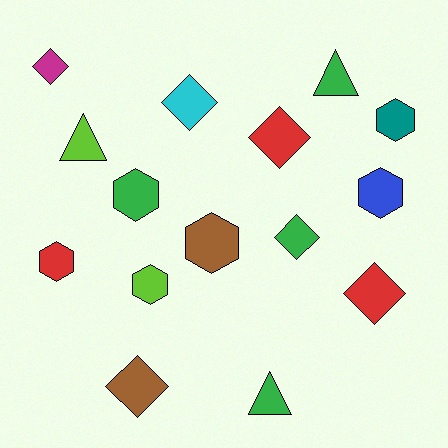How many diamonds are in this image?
There are 6 diamonds.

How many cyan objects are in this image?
There is 1 cyan object.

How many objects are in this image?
There are 15 objects.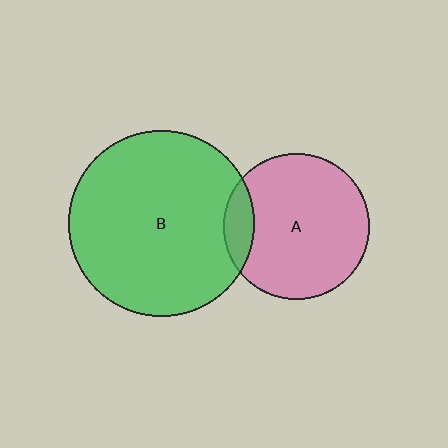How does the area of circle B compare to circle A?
Approximately 1.6 times.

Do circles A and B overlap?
Yes.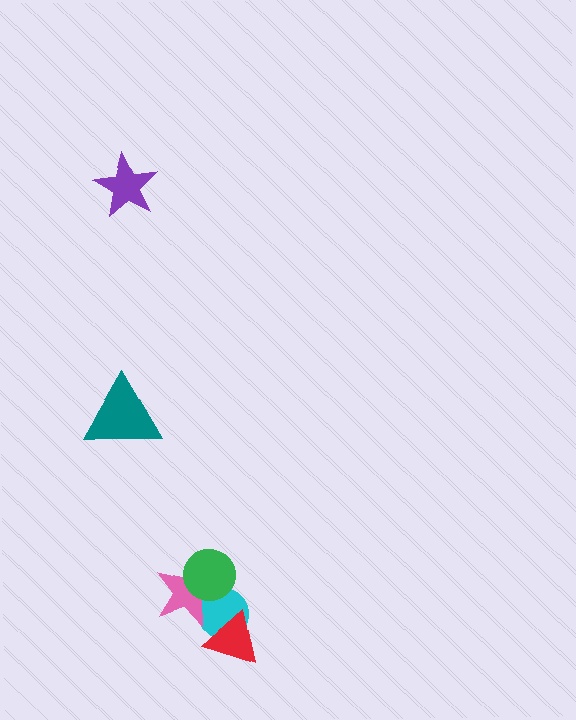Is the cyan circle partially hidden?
Yes, it is partially covered by another shape.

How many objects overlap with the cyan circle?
3 objects overlap with the cyan circle.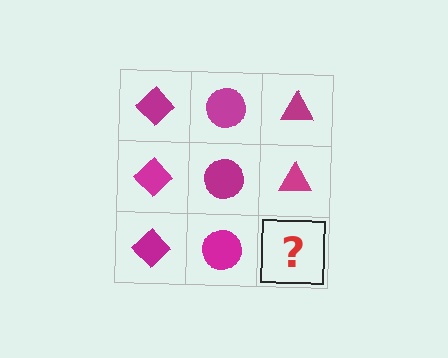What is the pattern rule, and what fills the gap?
The rule is that each column has a consistent shape. The gap should be filled with a magenta triangle.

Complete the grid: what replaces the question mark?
The question mark should be replaced with a magenta triangle.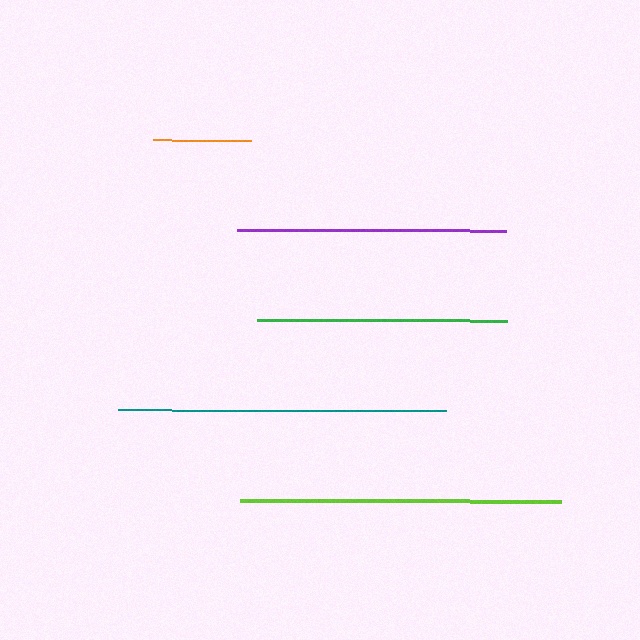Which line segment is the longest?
The teal line is the longest at approximately 328 pixels.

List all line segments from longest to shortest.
From longest to shortest: teal, lime, purple, green, orange.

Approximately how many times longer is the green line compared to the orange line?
The green line is approximately 2.6 times the length of the orange line.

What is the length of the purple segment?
The purple segment is approximately 270 pixels long.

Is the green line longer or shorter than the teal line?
The teal line is longer than the green line.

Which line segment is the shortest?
The orange line is the shortest at approximately 98 pixels.